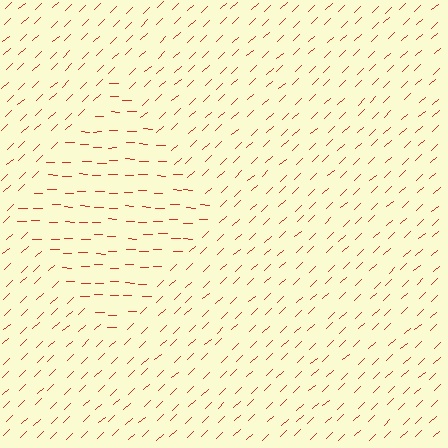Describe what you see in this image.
The image is filled with small red line segments. A diamond region in the image has lines oriented differently from the surrounding lines, creating a visible texture boundary.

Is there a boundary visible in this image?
Yes, there is a texture boundary formed by a change in line orientation.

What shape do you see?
I see a diamond.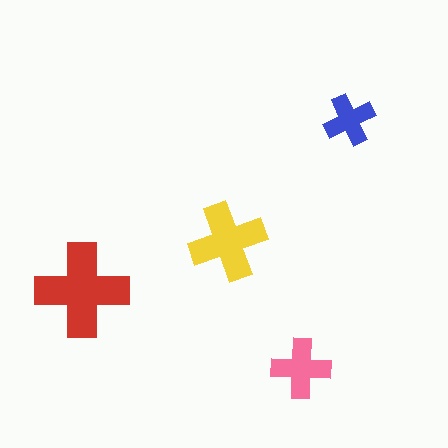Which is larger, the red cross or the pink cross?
The red one.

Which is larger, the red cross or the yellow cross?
The red one.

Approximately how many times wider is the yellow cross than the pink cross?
About 1.5 times wider.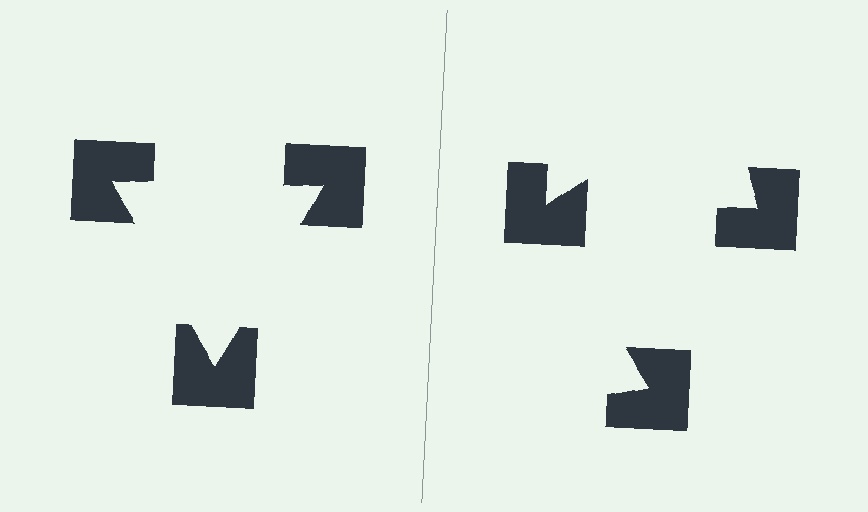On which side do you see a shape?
An illusory triangle appears on the left side. On the right side the wedge cuts are rotated, so no coherent shape forms.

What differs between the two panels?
The notched squares are positioned identically on both sides; only the wedge orientations differ. On the left they align to a triangle; on the right they are misaligned.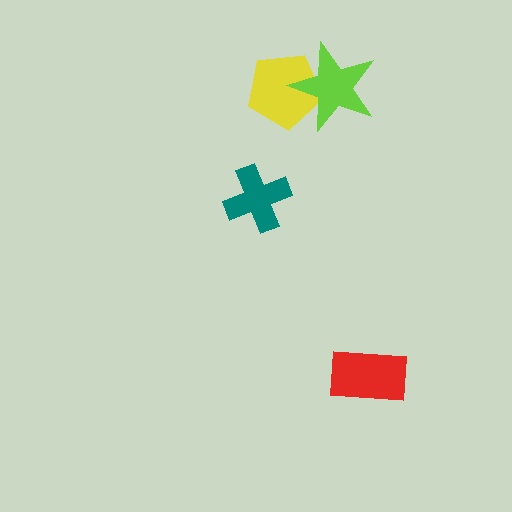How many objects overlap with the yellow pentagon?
1 object overlaps with the yellow pentagon.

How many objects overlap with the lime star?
1 object overlaps with the lime star.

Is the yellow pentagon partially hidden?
Yes, it is partially covered by another shape.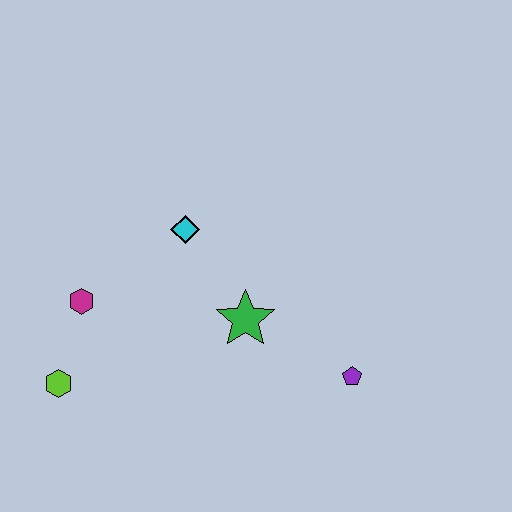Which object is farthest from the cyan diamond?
The purple pentagon is farthest from the cyan diamond.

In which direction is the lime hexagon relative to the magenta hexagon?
The lime hexagon is below the magenta hexagon.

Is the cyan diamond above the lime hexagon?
Yes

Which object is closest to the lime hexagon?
The magenta hexagon is closest to the lime hexagon.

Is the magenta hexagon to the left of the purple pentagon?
Yes